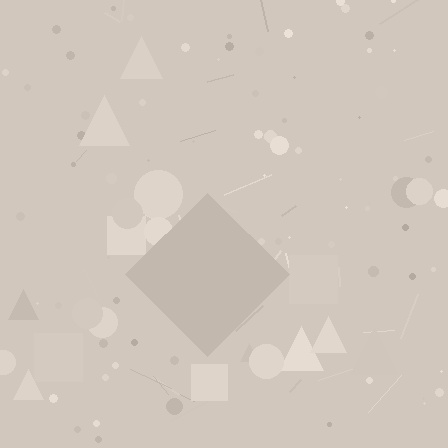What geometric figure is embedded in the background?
A diamond is embedded in the background.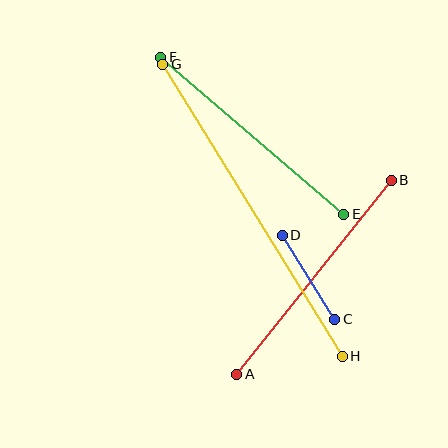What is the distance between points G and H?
The distance is approximately 343 pixels.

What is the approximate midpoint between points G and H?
The midpoint is at approximately (253, 210) pixels.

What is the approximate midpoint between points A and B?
The midpoint is at approximately (314, 277) pixels.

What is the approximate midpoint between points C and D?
The midpoint is at approximately (308, 277) pixels.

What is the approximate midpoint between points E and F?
The midpoint is at approximately (252, 136) pixels.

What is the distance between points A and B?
The distance is approximately 248 pixels.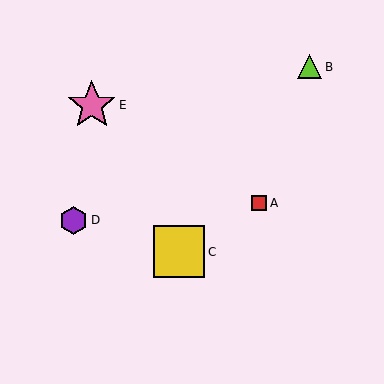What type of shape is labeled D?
Shape D is a purple hexagon.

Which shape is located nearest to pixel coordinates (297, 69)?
The lime triangle (labeled B) at (310, 67) is nearest to that location.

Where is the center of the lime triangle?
The center of the lime triangle is at (310, 67).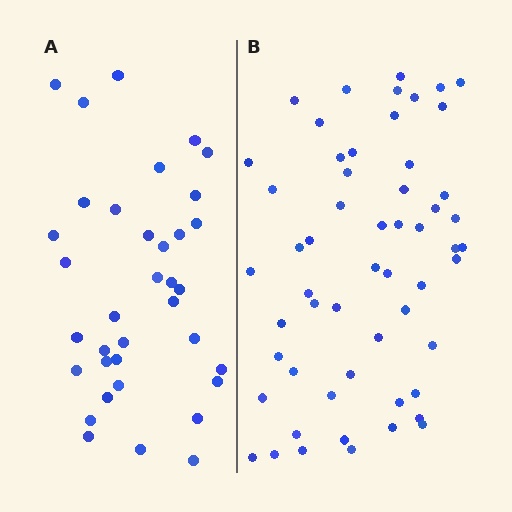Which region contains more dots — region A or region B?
Region B (the right region) has more dots.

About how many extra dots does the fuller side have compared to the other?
Region B has approximately 20 more dots than region A.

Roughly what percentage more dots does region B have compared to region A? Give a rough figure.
About 55% more.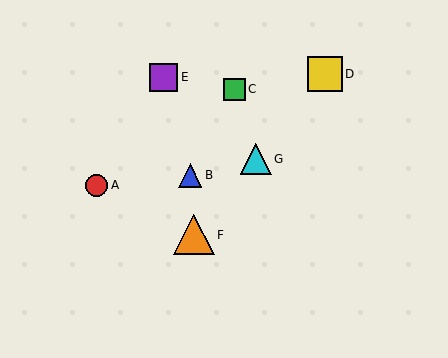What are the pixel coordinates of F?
Object F is at (194, 235).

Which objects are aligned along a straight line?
Objects D, F, G are aligned along a straight line.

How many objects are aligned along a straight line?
3 objects (D, F, G) are aligned along a straight line.